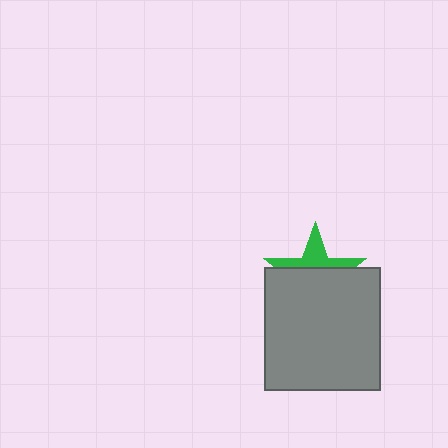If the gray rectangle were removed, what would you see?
You would see the complete green star.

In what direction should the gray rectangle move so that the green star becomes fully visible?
The gray rectangle should move down. That is the shortest direction to clear the overlap and leave the green star fully visible.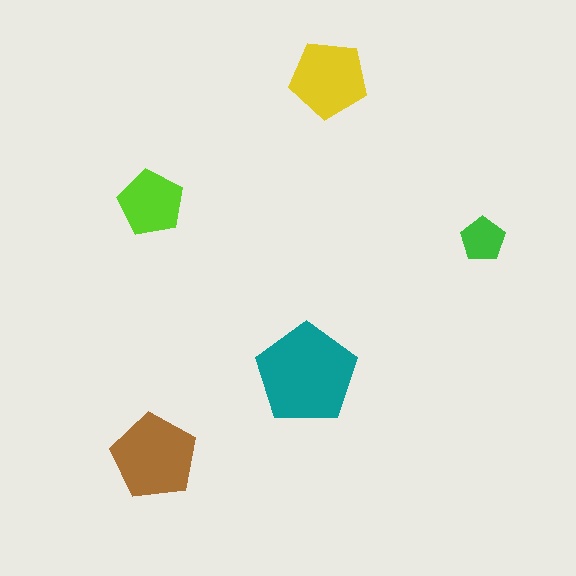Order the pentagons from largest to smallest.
the teal one, the brown one, the yellow one, the lime one, the green one.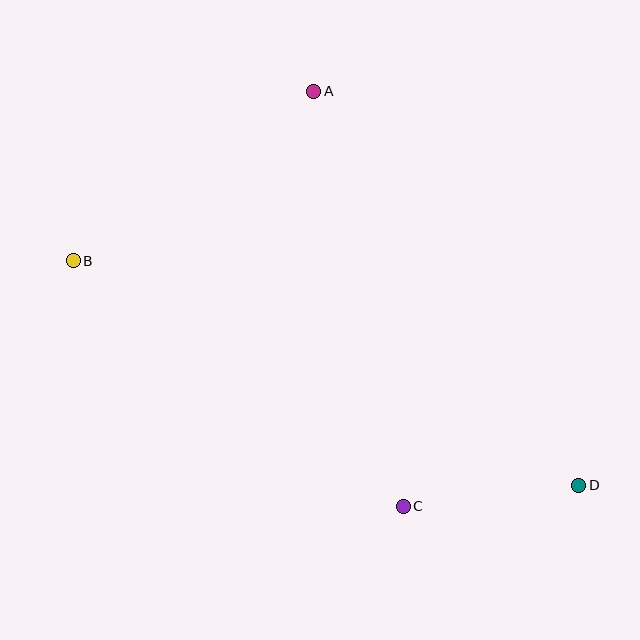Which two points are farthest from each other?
Points B and D are farthest from each other.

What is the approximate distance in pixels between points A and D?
The distance between A and D is approximately 475 pixels.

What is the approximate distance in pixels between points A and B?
The distance between A and B is approximately 294 pixels.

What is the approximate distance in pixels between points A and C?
The distance between A and C is approximately 425 pixels.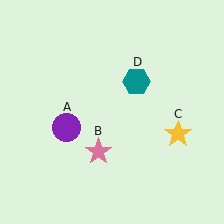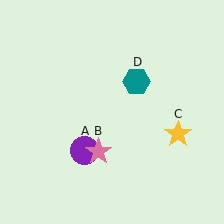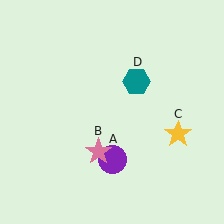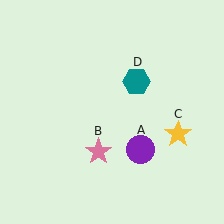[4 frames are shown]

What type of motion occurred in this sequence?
The purple circle (object A) rotated counterclockwise around the center of the scene.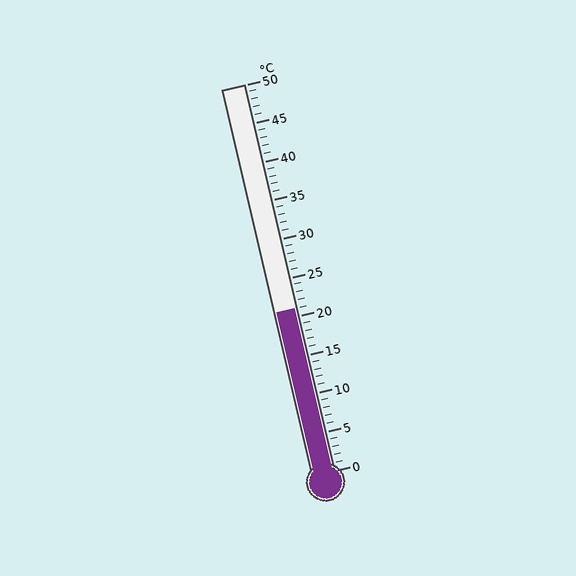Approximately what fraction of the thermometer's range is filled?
The thermometer is filled to approximately 40% of its range.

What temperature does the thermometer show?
The thermometer shows approximately 21°C.